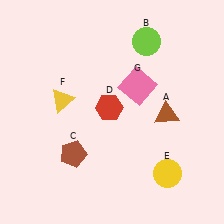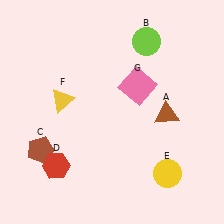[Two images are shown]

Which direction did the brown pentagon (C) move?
The brown pentagon (C) moved left.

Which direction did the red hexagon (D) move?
The red hexagon (D) moved down.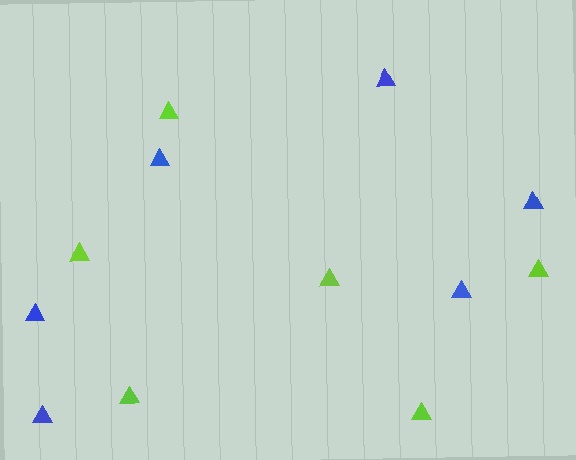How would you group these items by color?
There are 2 groups: one group of blue triangles (6) and one group of lime triangles (6).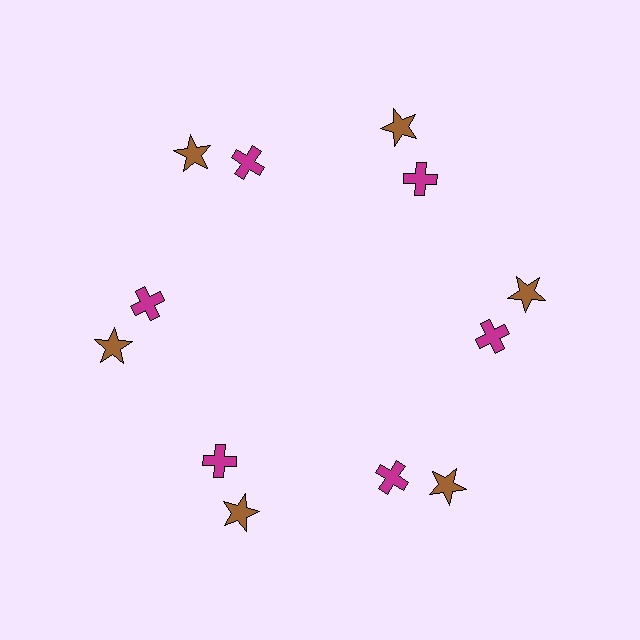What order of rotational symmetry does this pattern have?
This pattern has 6-fold rotational symmetry.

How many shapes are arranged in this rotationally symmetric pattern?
There are 12 shapes, arranged in 6 groups of 2.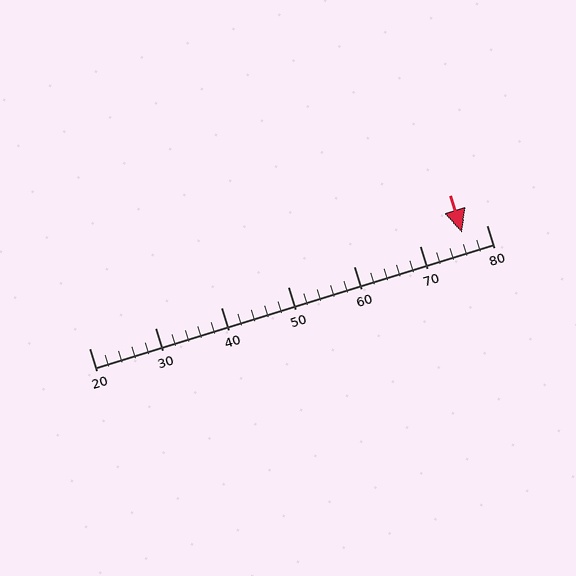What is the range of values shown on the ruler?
The ruler shows values from 20 to 80.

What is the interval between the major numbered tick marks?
The major tick marks are spaced 10 units apart.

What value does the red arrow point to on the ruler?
The red arrow points to approximately 76.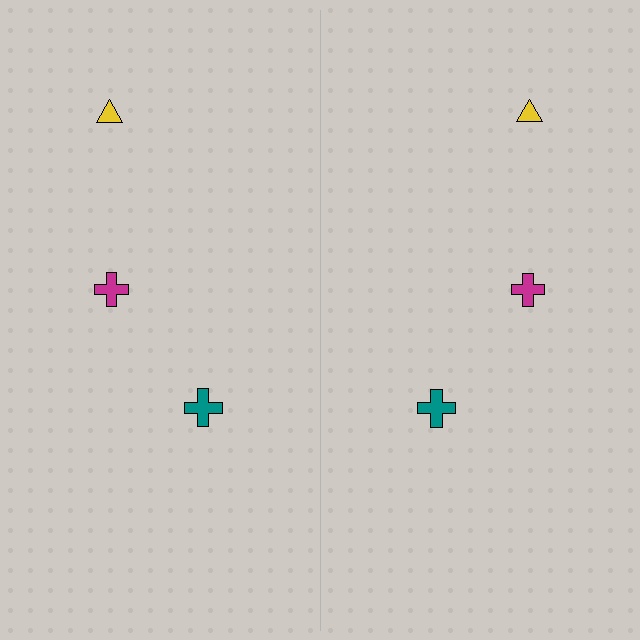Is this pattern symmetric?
Yes, this pattern has bilateral (reflection) symmetry.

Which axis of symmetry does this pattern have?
The pattern has a vertical axis of symmetry running through the center of the image.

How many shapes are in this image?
There are 6 shapes in this image.